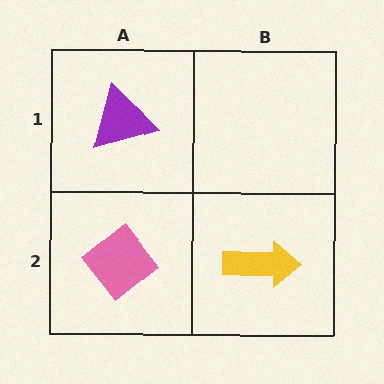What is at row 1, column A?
A purple triangle.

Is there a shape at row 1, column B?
No, that cell is empty.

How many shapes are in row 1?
1 shape.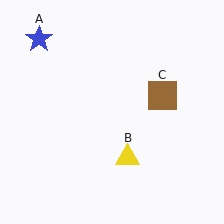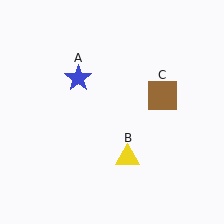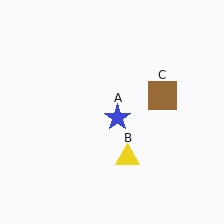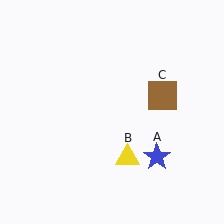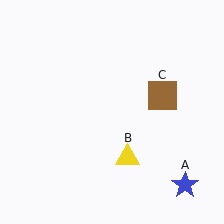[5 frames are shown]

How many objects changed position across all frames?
1 object changed position: blue star (object A).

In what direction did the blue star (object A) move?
The blue star (object A) moved down and to the right.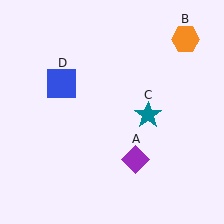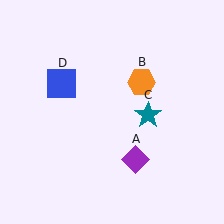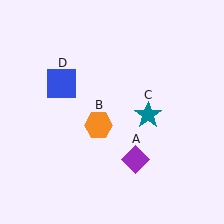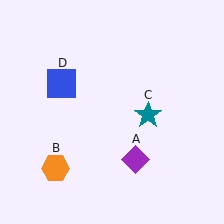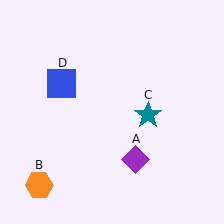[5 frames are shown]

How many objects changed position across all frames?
1 object changed position: orange hexagon (object B).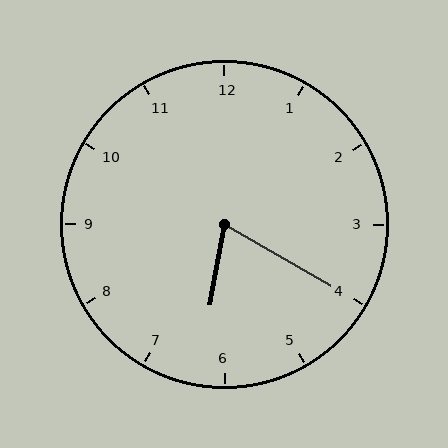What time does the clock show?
6:20.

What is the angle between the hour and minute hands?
Approximately 70 degrees.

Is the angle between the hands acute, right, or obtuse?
It is acute.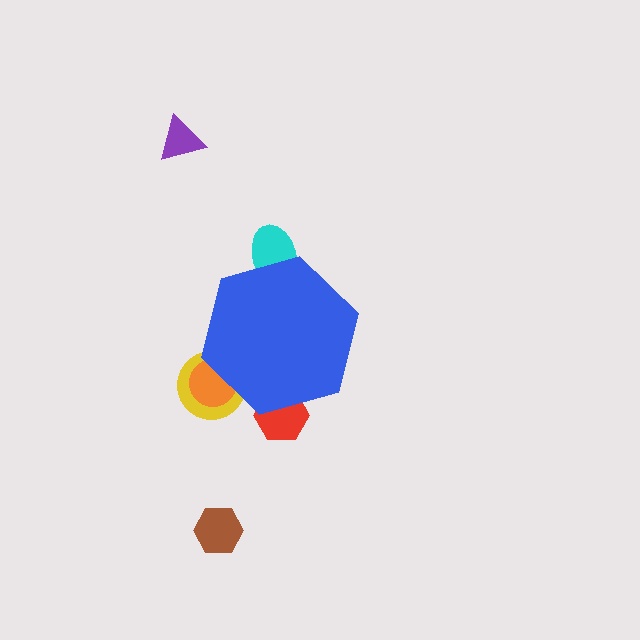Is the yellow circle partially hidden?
Yes, the yellow circle is partially hidden behind the blue hexagon.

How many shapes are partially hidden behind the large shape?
4 shapes are partially hidden.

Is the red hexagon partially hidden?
Yes, the red hexagon is partially hidden behind the blue hexagon.